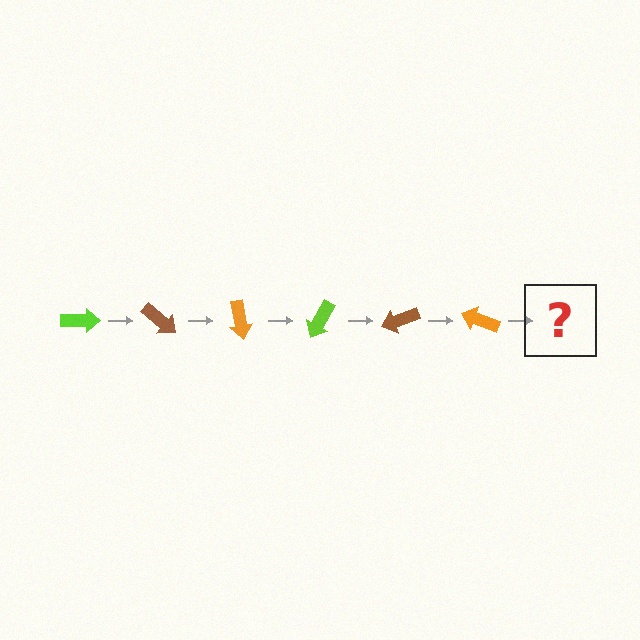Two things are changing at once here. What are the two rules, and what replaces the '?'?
The two rules are that it rotates 40 degrees each step and the color cycles through lime, brown, and orange. The '?' should be a lime arrow, rotated 240 degrees from the start.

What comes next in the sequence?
The next element should be a lime arrow, rotated 240 degrees from the start.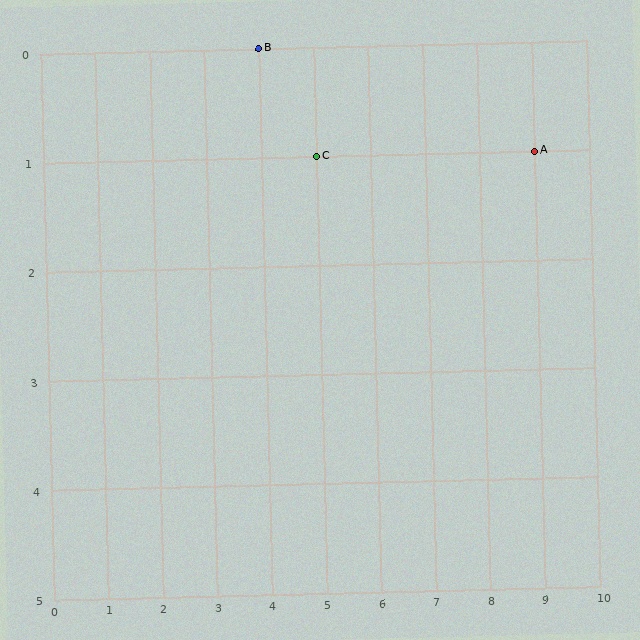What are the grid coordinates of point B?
Point B is at grid coordinates (4, 0).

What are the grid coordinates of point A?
Point A is at grid coordinates (9, 1).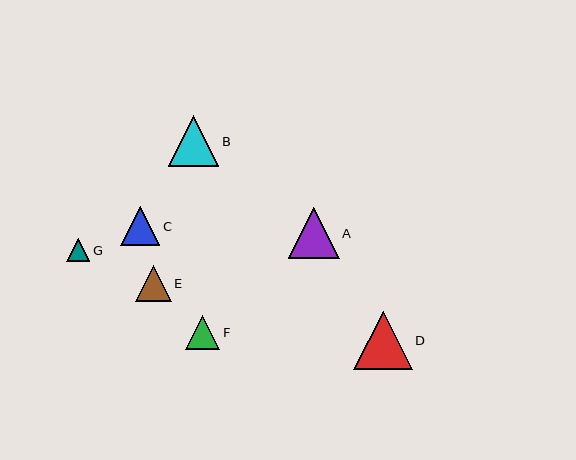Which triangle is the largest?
Triangle D is the largest with a size of approximately 59 pixels.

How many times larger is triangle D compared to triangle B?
Triangle D is approximately 1.2 times the size of triangle B.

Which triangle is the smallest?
Triangle G is the smallest with a size of approximately 23 pixels.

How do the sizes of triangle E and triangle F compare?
Triangle E and triangle F are approximately the same size.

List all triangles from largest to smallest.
From largest to smallest: D, A, B, C, E, F, G.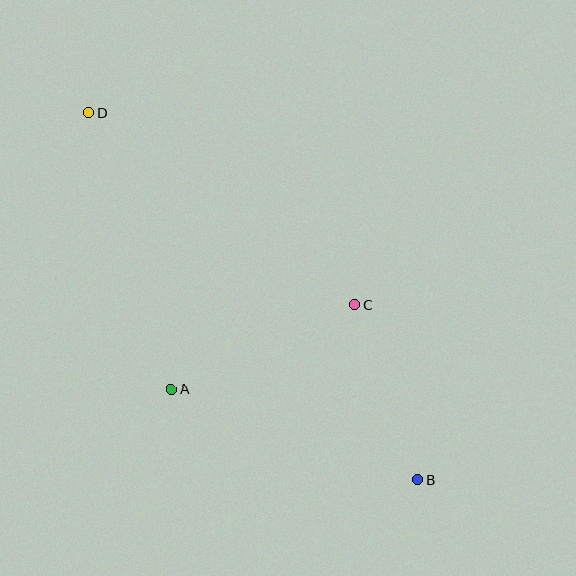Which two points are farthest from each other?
Points B and D are farthest from each other.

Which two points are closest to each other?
Points B and C are closest to each other.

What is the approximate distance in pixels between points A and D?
The distance between A and D is approximately 288 pixels.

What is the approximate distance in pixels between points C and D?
The distance between C and D is approximately 328 pixels.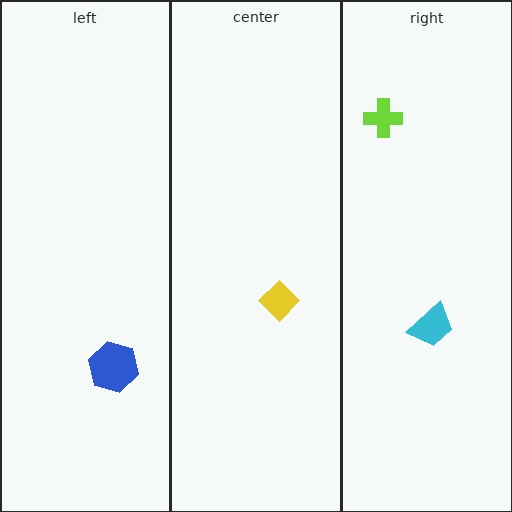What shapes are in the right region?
The lime cross, the cyan trapezoid.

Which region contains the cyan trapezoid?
The right region.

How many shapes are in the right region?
2.